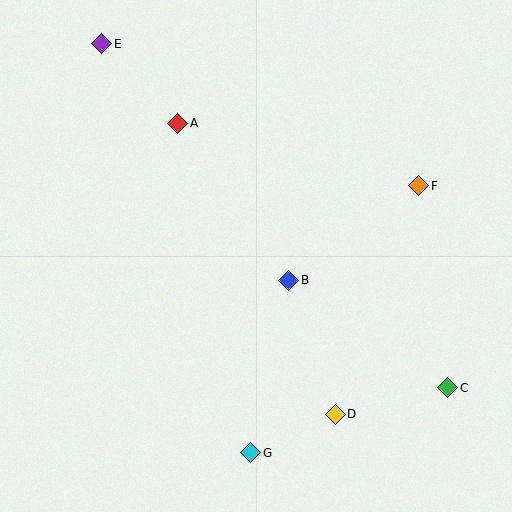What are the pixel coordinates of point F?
Point F is at (419, 186).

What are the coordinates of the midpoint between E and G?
The midpoint between E and G is at (176, 248).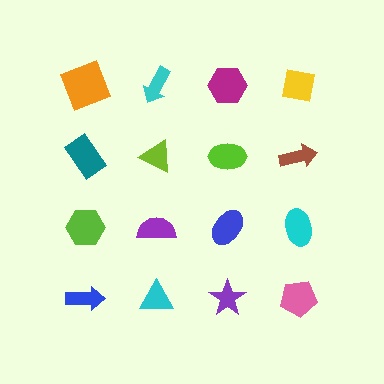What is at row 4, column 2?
A cyan triangle.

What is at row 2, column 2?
A lime triangle.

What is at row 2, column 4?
A brown arrow.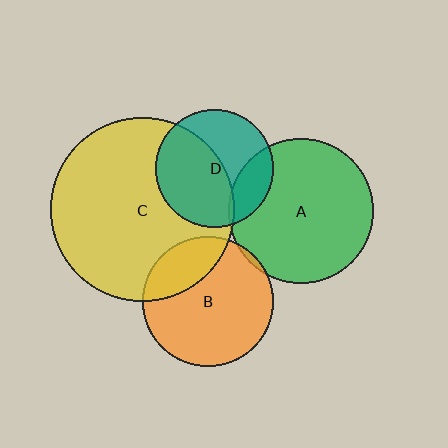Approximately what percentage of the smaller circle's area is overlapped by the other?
Approximately 5%.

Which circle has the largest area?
Circle C (yellow).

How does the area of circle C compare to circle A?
Approximately 1.6 times.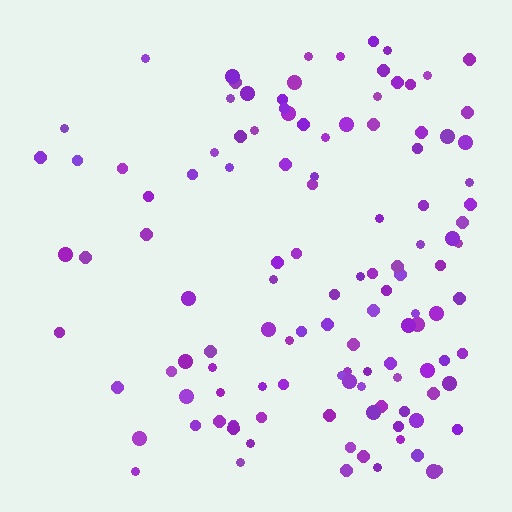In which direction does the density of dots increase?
From left to right, with the right side densest.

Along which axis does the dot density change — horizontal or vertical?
Horizontal.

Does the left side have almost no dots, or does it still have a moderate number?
Still a moderate number, just noticeably fewer than the right.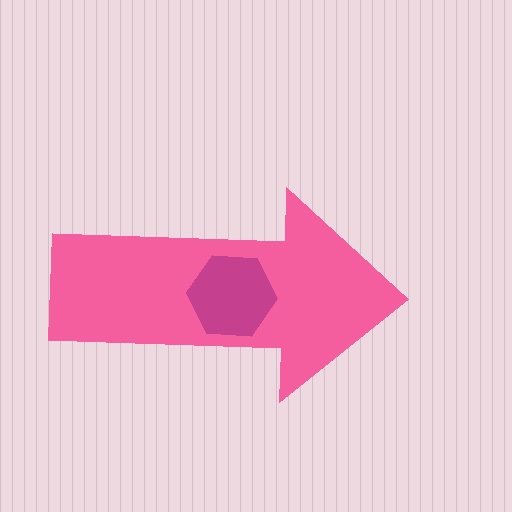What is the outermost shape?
The pink arrow.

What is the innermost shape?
The magenta hexagon.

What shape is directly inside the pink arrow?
The magenta hexagon.